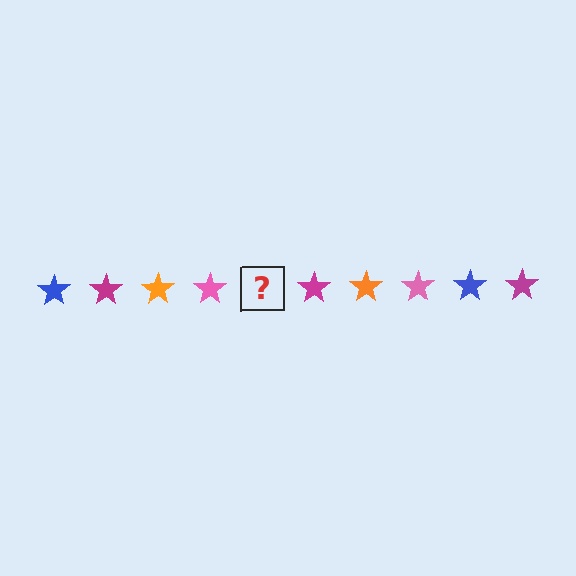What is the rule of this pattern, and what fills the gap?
The rule is that the pattern cycles through blue, magenta, orange, pink stars. The gap should be filled with a blue star.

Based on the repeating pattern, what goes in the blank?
The blank should be a blue star.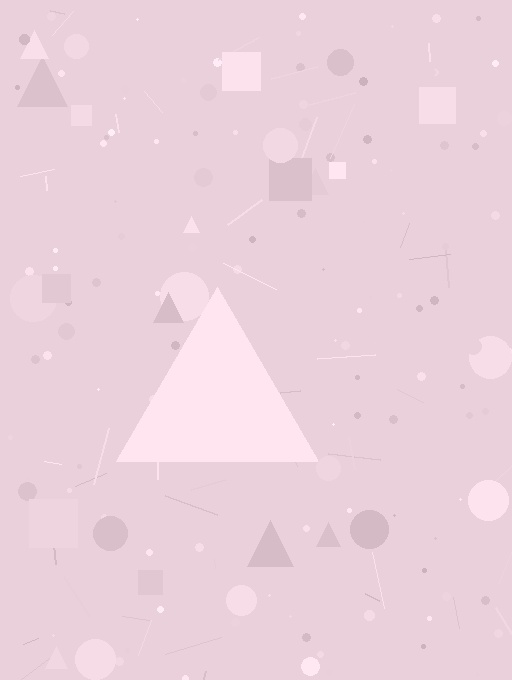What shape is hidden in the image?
A triangle is hidden in the image.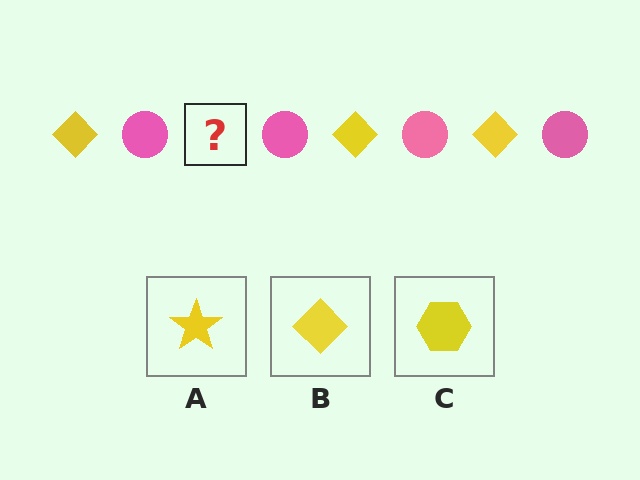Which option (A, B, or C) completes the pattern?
B.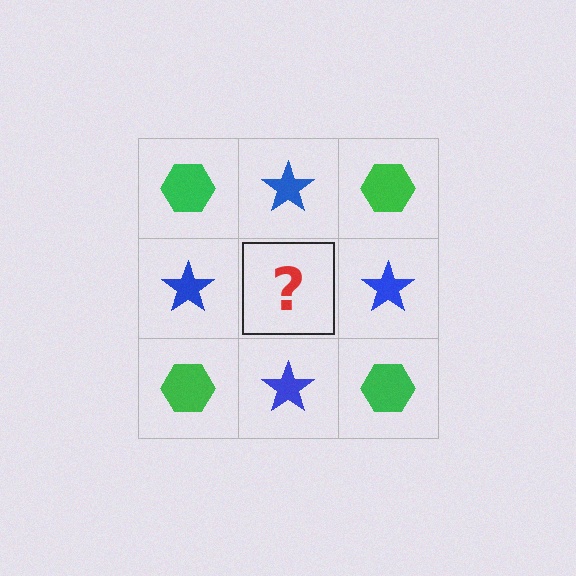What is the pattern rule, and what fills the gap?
The rule is that it alternates green hexagon and blue star in a checkerboard pattern. The gap should be filled with a green hexagon.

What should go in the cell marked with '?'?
The missing cell should contain a green hexagon.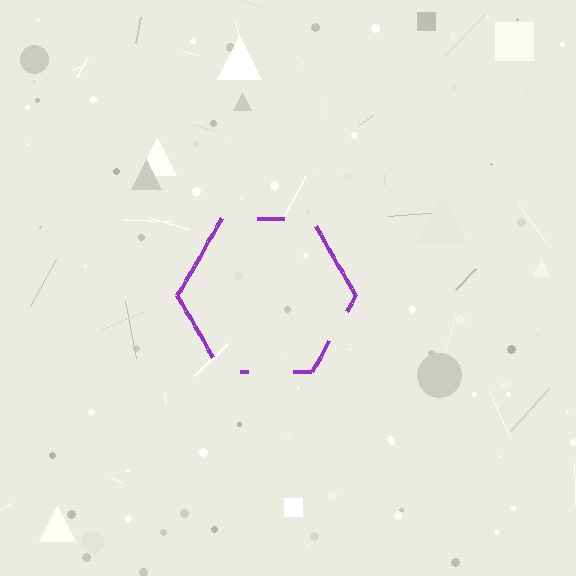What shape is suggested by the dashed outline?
The dashed outline suggests a hexagon.